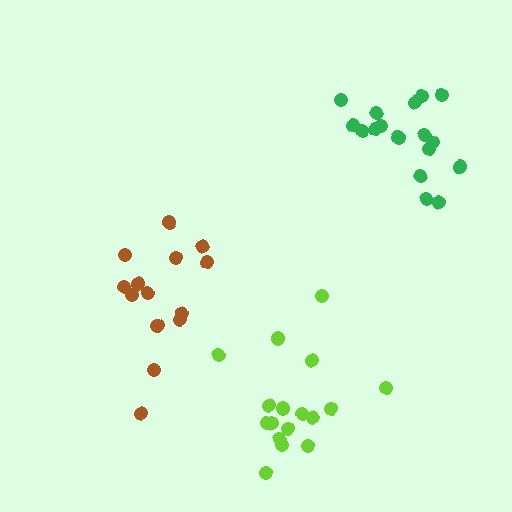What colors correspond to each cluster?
The clusters are colored: lime, green, brown.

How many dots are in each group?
Group 1: 17 dots, Group 2: 18 dots, Group 3: 14 dots (49 total).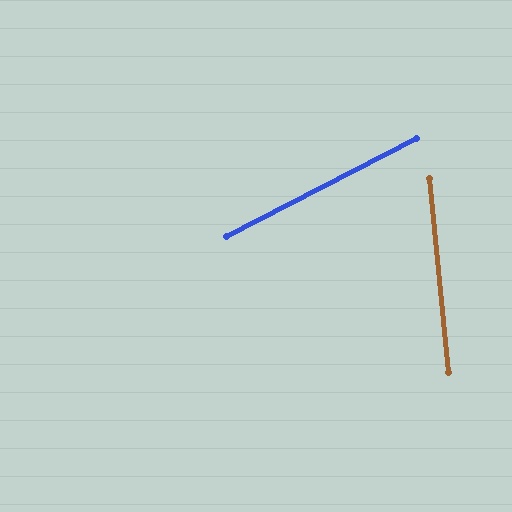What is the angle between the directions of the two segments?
Approximately 68 degrees.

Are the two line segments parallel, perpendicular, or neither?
Neither parallel nor perpendicular — they differ by about 68°.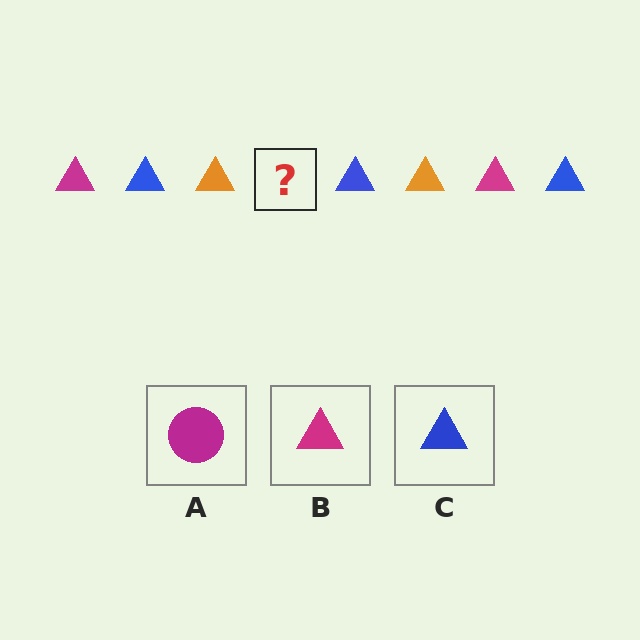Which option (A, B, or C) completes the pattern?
B.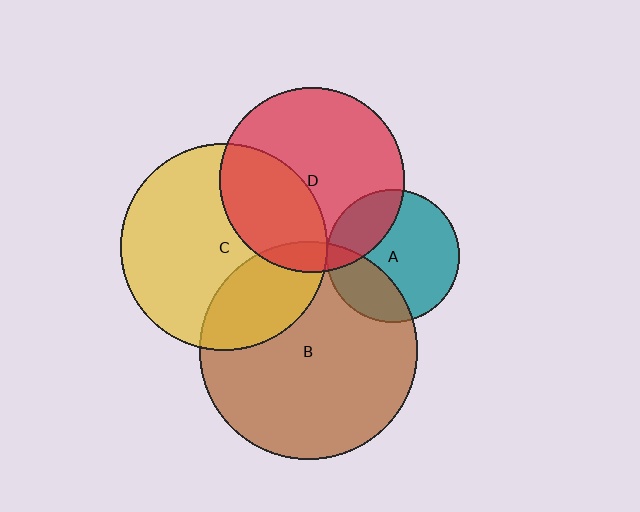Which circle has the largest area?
Circle B (brown).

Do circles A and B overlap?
Yes.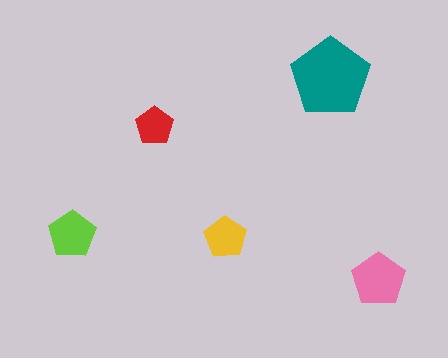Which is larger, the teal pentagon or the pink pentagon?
The teal one.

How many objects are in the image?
There are 5 objects in the image.